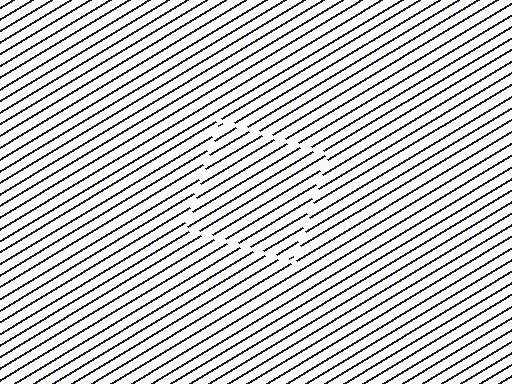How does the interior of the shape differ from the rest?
The interior of the shape contains the same grating, shifted by half a period — the contour is defined by the phase discontinuity where line-ends from the inner and outer gratings abut.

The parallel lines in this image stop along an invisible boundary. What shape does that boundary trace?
An illusory square. The interior of the shape contains the same grating, shifted by half a period — the contour is defined by the phase discontinuity where line-ends from the inner and outer gratings abut.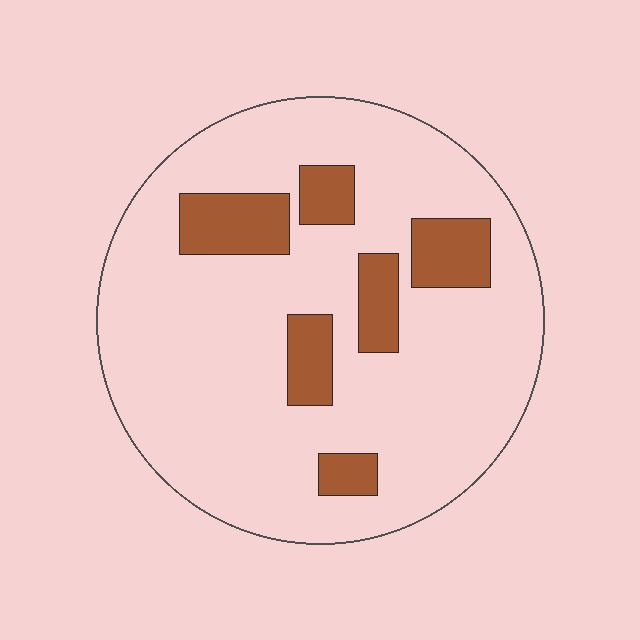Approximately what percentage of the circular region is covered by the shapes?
Approximately 15%.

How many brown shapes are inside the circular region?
6.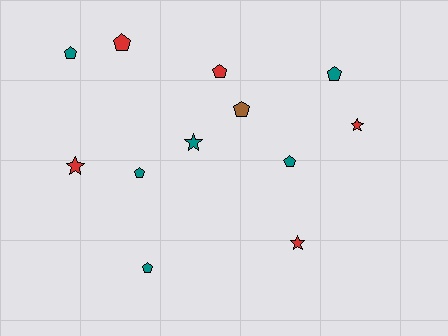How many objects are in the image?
There are 12 objects.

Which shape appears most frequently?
Pentagon, with 8 objects.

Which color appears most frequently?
Teal, with 6 objects.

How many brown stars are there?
There are no brown stars.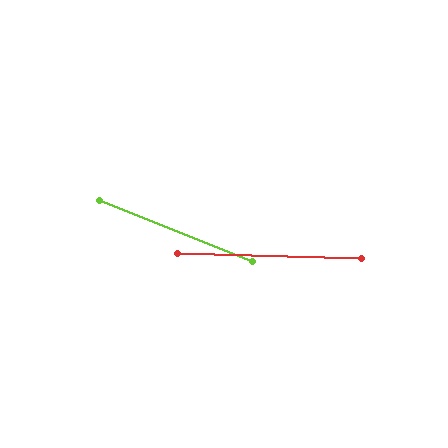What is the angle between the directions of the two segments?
Approximately 20 degrees.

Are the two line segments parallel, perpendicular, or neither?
Neither parallel nor perpendicular — they differ by about 20°.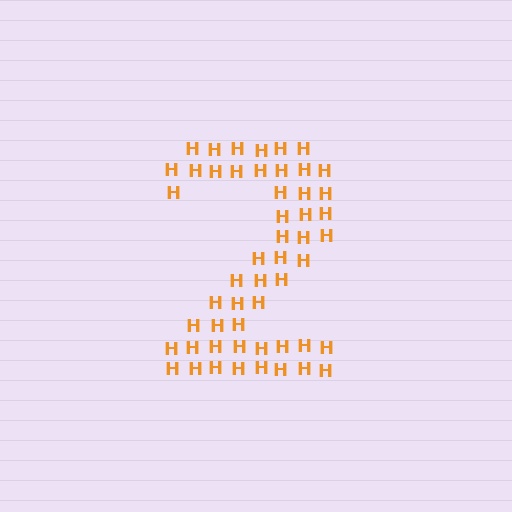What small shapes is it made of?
It is made of small letter H's.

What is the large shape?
The large shape is the digit 2.